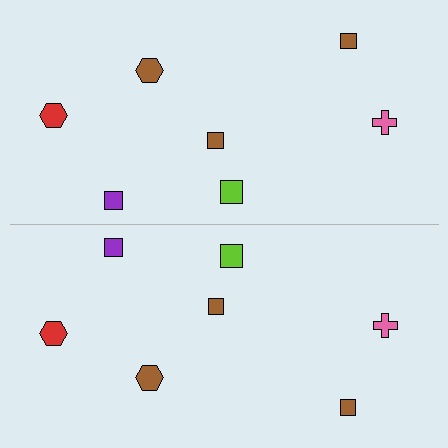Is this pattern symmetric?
Yes, this pattern has bilateral (reflection) symmetry.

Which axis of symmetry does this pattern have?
The pattern has a horizontal axis of symmetry running through the center of the image.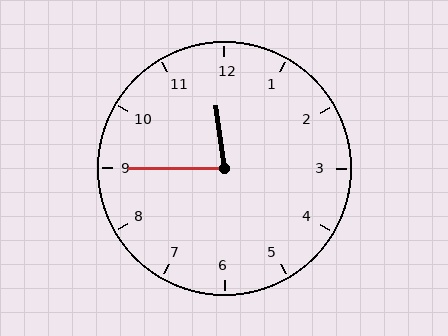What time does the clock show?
11:45.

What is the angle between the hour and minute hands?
Approximately 82 degrees.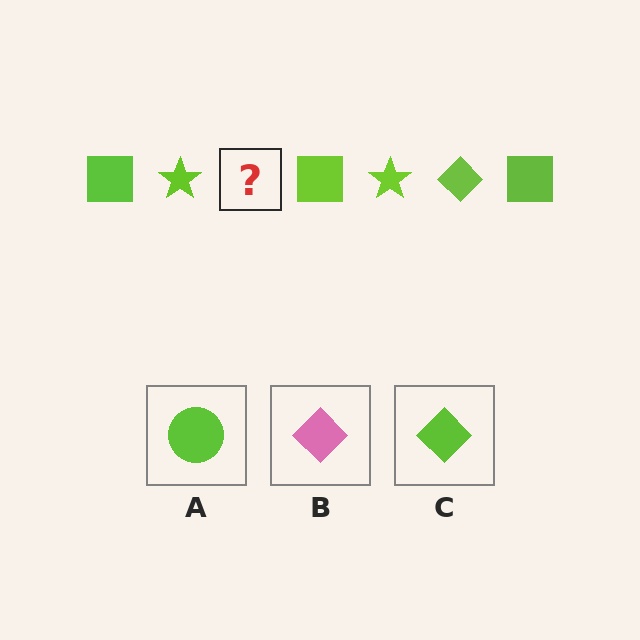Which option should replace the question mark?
Option C.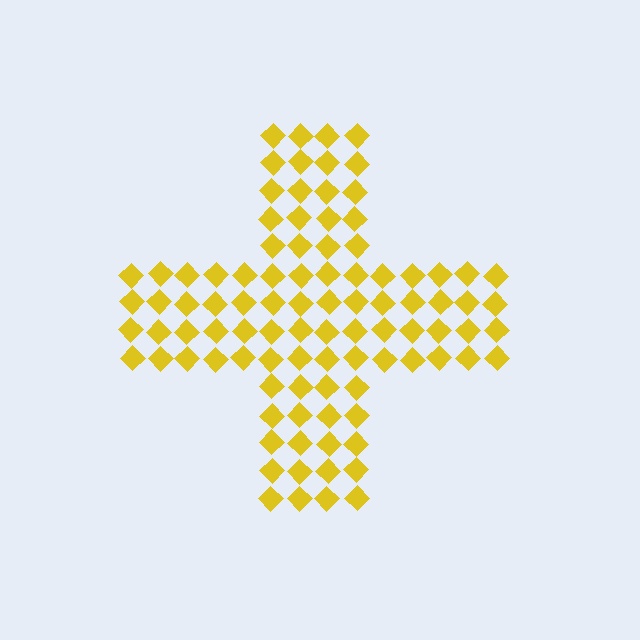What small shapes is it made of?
It is made of small diamonds.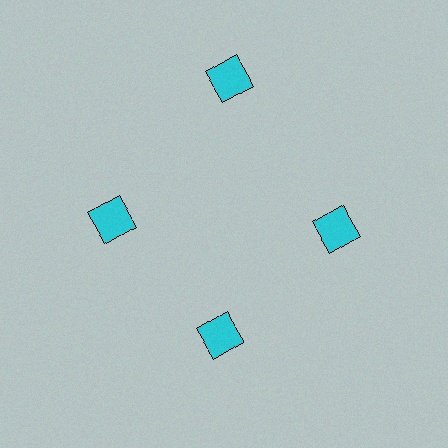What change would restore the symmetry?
The symmetry would be restored by moving it inward, back onto the ring so that all 4 squares sit at equal angles and equal distance from the center.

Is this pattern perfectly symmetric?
No. The 4 cyan squares are arranged in a ring, but one element near the 12 o'clock position is pushed outward from the center, breaking the 4-fold rotational symmetry.